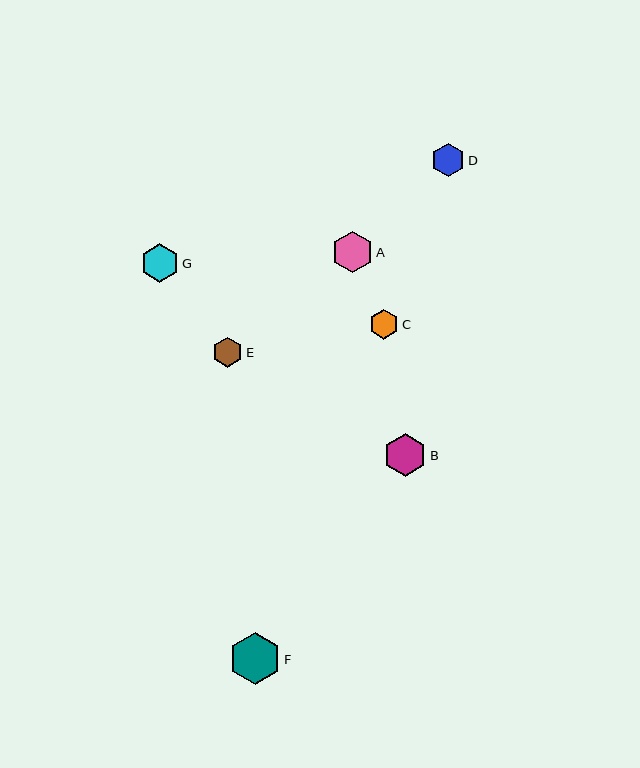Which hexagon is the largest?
Hexagon F is the largest with a size of approximately 52 pixels.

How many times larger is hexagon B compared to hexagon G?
Hexagon B is approximately 1.1 times the size of hexagon G.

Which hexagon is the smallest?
Hexagon C is the smallest with a size of approximately 30 pixels.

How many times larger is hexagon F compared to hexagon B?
Hexagon F is approximately 1.2 times the size of hexagon B.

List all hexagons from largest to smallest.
From largest to smallest: F, B, A, G, D, E, C.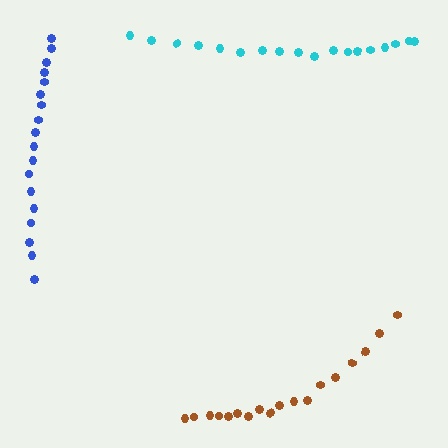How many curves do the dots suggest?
There are 3 distinct paths.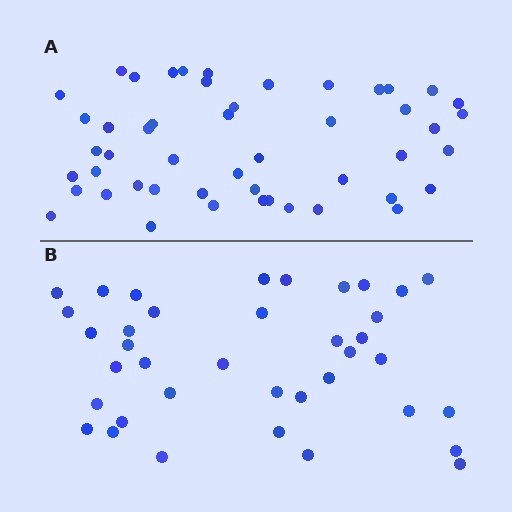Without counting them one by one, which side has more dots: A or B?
Region A (the top region) has more dots.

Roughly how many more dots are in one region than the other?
Region A has roughly 12 or so more dots than region B.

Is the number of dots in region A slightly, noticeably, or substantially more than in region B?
Region A has noticeably more, but not dramatically so. The ratio is roughly 1.3 to 1.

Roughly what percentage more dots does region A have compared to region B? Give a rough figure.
About 30% more.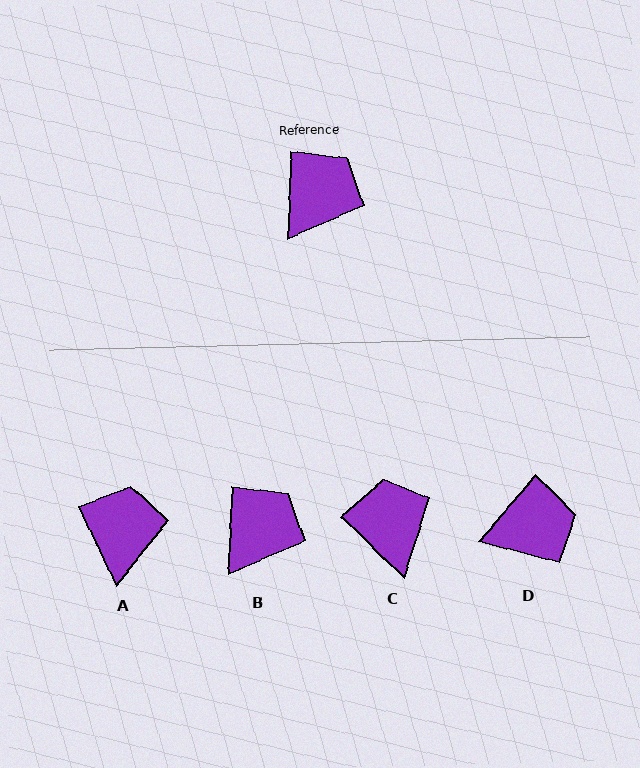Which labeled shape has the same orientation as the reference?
B.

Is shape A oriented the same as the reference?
No, it is off by about 28 degrees.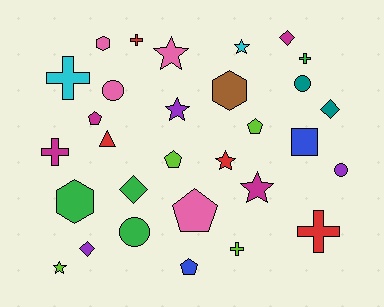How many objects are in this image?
There are 30 objects.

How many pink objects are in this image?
There are 4 pink objects.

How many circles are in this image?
There are 4 circles.